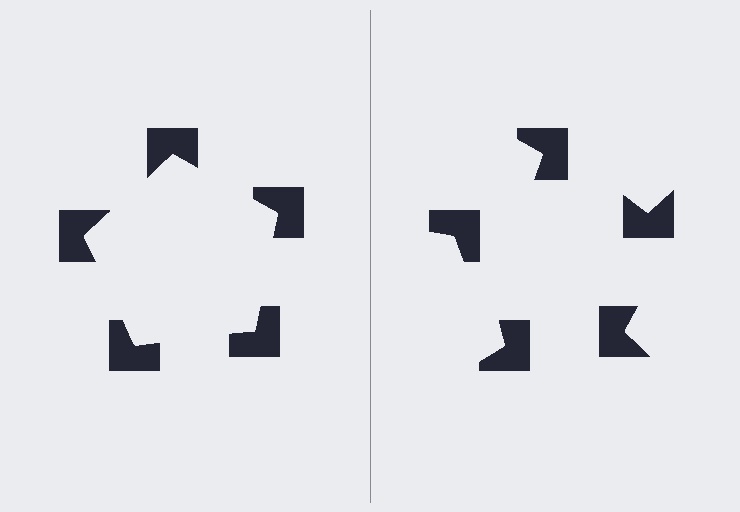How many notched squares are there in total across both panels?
10 — 5 on each side.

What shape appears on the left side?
An illusory pentagon.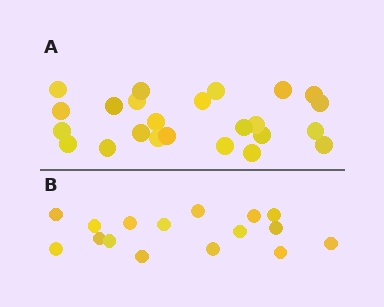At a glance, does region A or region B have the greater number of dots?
Region A (the top region) has more dots.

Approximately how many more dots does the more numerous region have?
Region A has roughly 8 or so more dots than region B.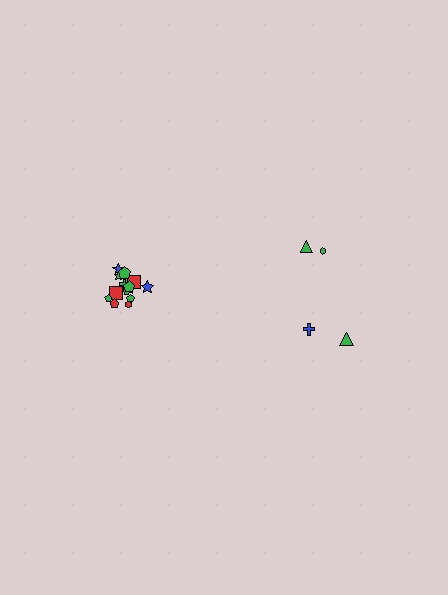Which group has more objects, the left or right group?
The left group.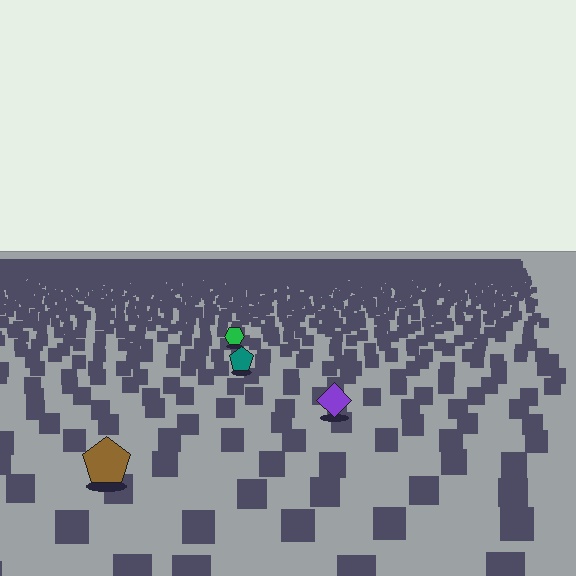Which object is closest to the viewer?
The brown pentagon is closest. The texture marks near it are larger and more spread out.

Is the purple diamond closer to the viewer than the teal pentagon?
Yes. The purple diamond is closer — you can tell from the texture gradient: the ground texture is coarser near it.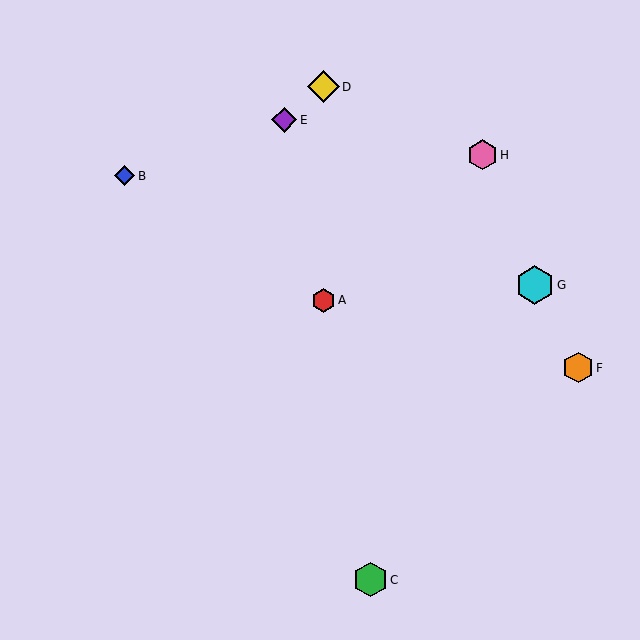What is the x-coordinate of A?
Object A is at x≈323.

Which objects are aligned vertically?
Objects A, D are aligned vertically.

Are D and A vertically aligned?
Yes, both are at x≈323.